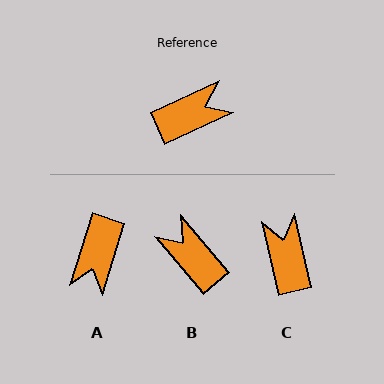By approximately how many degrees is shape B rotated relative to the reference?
Approximately 105 degrees counter-clockwise.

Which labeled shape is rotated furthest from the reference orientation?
A, about 132 degrees away.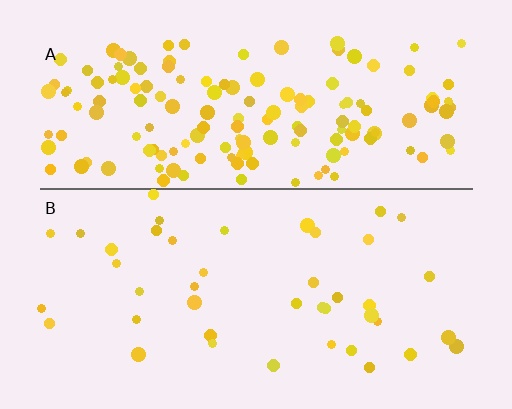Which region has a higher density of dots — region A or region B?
A (the top).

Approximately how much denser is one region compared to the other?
Approximately 3.5× — region A over region B.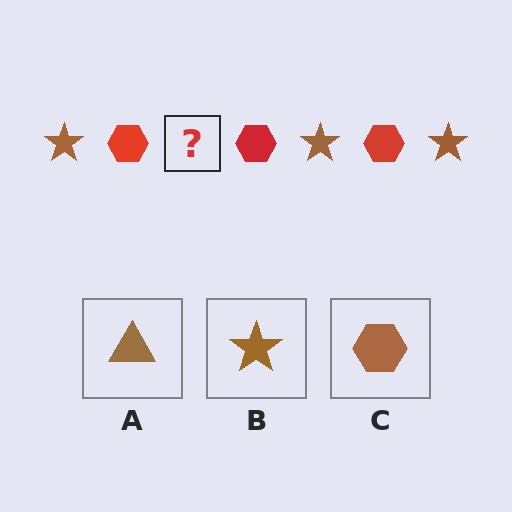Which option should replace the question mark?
Option B.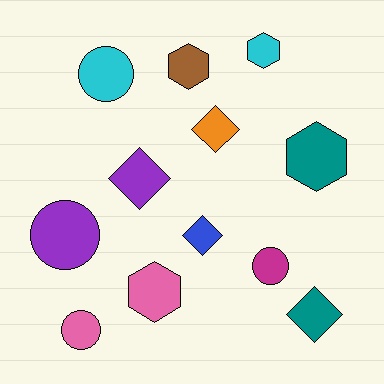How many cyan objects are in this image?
There are 2 cyan objects.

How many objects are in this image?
There are 12 objects.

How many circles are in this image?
There are 4 circles.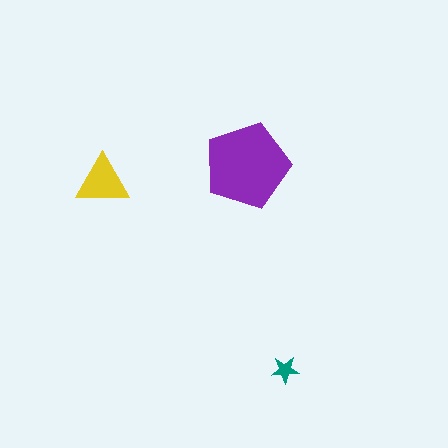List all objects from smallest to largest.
The teal star, the yellow triangle, the purple pentagon.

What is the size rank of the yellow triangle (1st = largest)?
2nd.